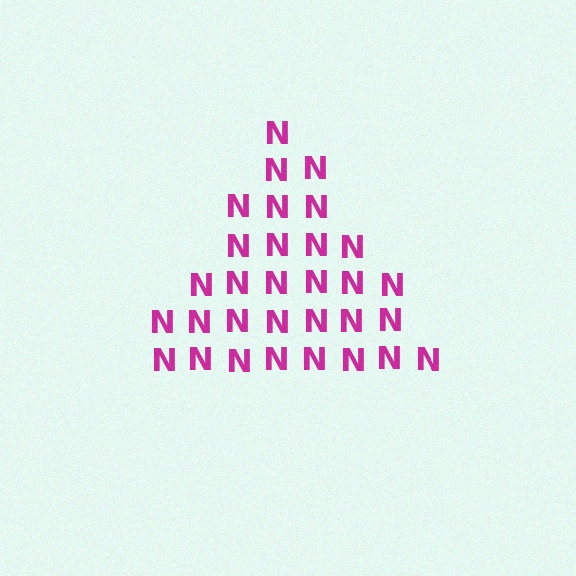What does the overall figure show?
The overall figure shows a triangle.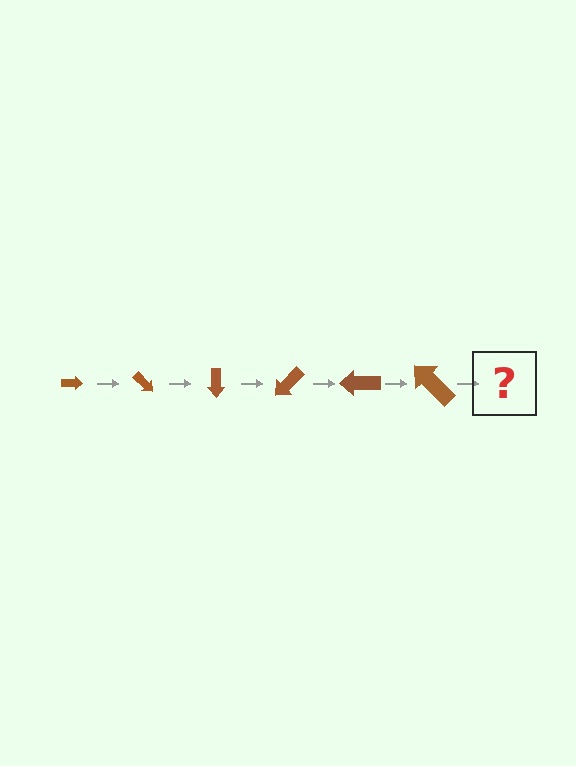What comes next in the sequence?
The next element should be an arrow, larger than the previous one and rotated 270 degrees from the start.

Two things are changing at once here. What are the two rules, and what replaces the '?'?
The two rules are that the arrow grows larger each step and it rotates 45 degrees each step. The '?' should be an arrow, larger than the previous one and rotated 270 degrees from the start.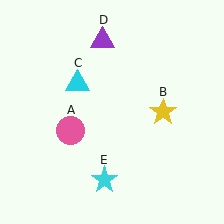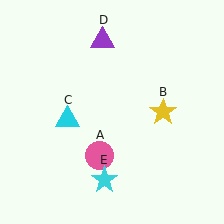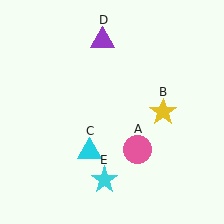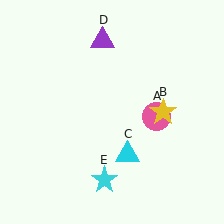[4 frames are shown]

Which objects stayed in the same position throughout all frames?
Yellow star (object B) and purple triangle (object D) and cyan star (object E) remained stationary.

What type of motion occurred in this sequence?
The pink circle (object A), cyan triangle (object C) rotated counterclockwise around the center of the scene.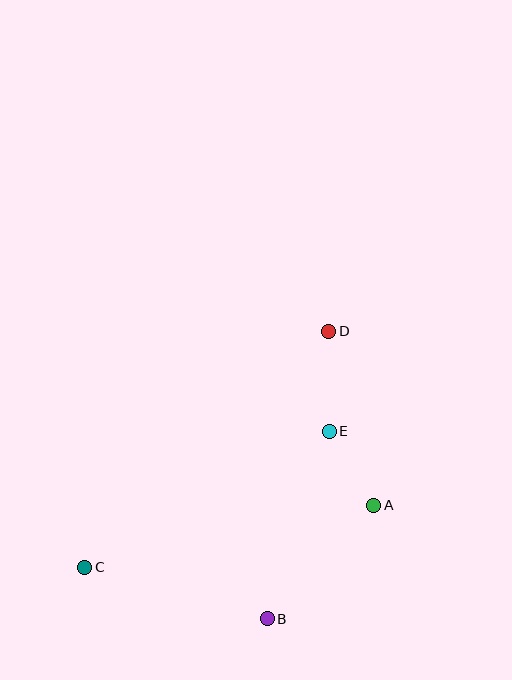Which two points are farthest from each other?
Points C and D are farthest from each other.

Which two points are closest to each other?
Points A and E are closest to each other.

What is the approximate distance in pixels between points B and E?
The distance between B and E is approximately 198 pixels.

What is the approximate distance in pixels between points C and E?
The distance between C and E is approximately 280 pixels.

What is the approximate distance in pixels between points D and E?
The distance between D and E is approximately 100 pixels.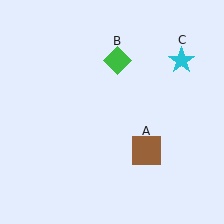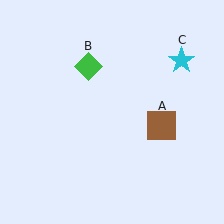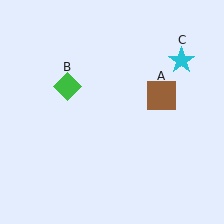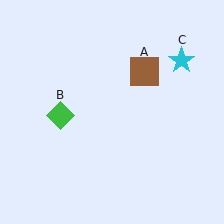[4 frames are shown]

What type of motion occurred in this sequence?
The brown square (object A), green diamond (object B) rotated counterclockwise around the center of the scene.